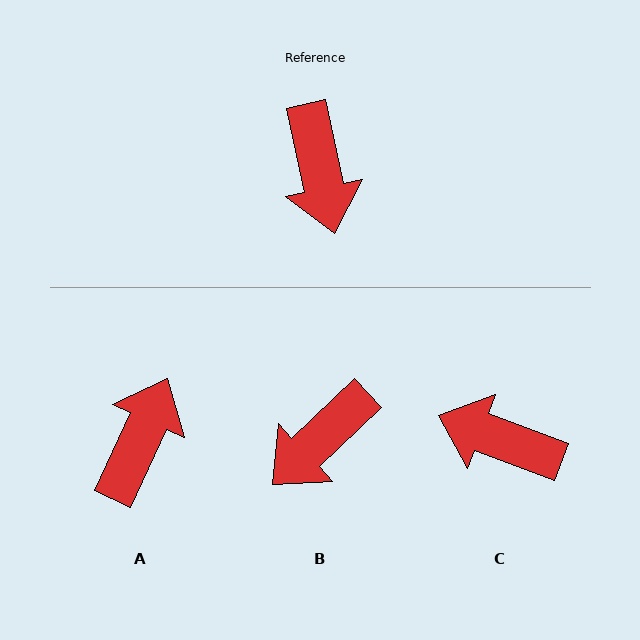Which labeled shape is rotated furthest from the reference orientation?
A, about 143 degrees away.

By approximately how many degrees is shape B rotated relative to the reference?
Approximately 59 degrees clockwise.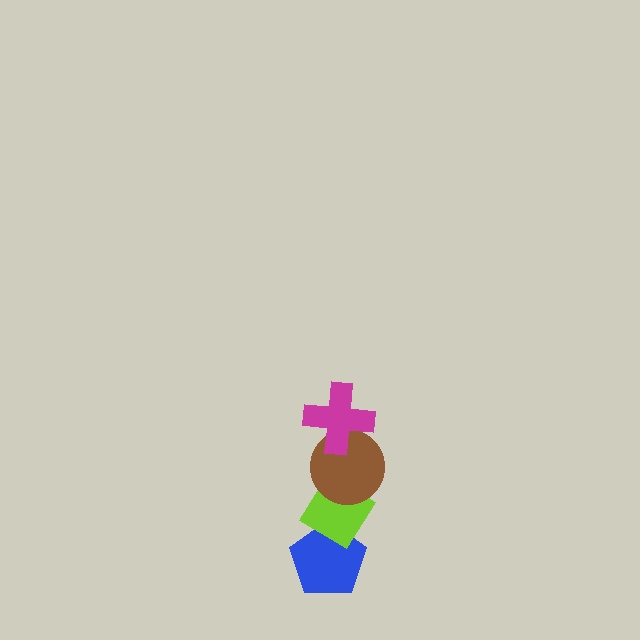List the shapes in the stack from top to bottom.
From top to bottom: the magenta cross, the brown circle, the lime diamond, the blue pentagon.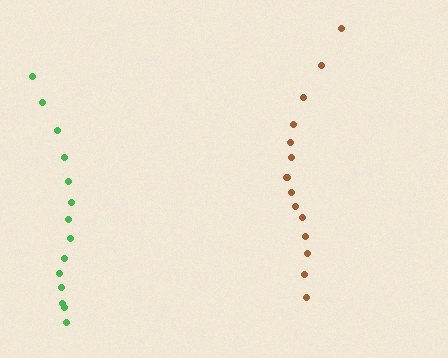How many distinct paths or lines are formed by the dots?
There are 2 distinct paths.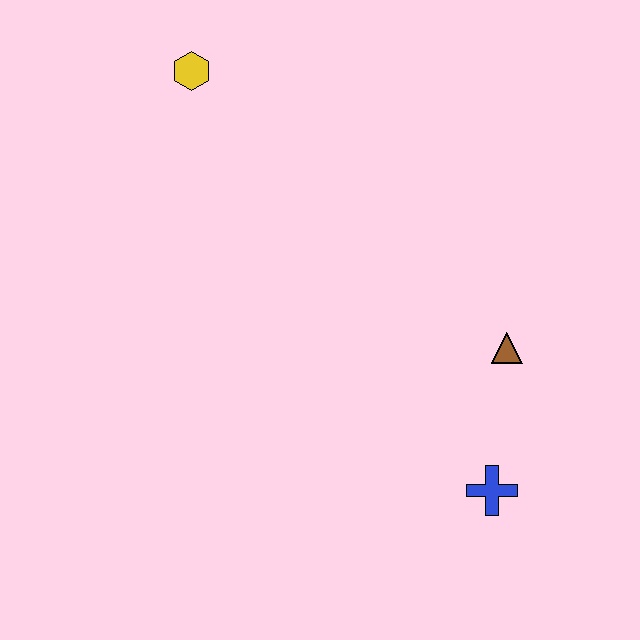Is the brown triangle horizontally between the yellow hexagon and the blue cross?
No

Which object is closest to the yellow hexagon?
The brown triangle is closest to the yellow hexagon.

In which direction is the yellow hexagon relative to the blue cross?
The yellow hexagon is above the blue cross.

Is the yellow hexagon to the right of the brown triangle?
No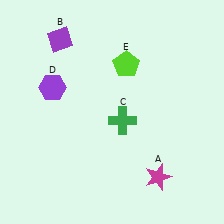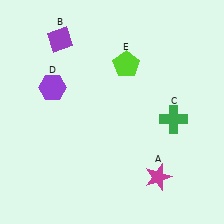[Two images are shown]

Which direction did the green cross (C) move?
The green cross (C) moved right.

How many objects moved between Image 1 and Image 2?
1 object moved between the two images.